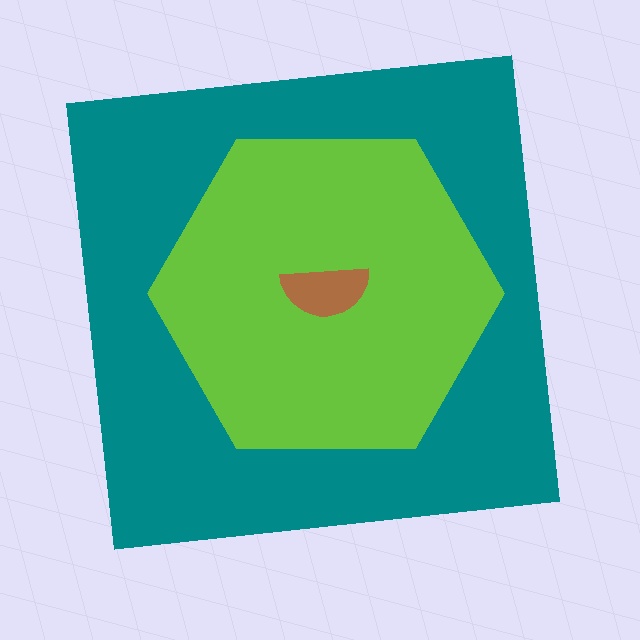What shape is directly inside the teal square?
The lime hexagon.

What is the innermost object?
The brown semicircle.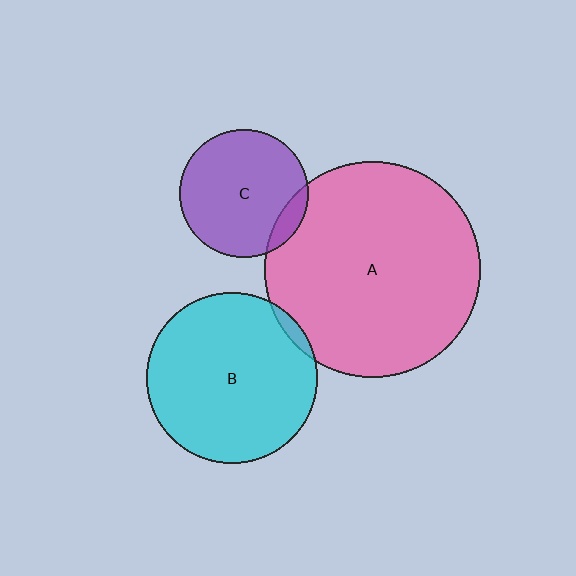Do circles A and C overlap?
Yes.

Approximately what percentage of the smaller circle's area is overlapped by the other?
Approximately 10%.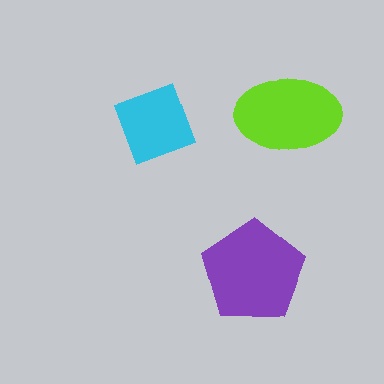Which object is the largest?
The purple pentagon.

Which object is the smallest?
The cyan square.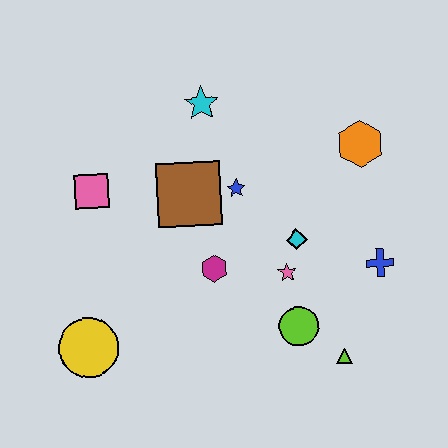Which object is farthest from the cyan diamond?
The yellow circle is farthest from the cyan diamond.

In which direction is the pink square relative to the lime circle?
The pink square is to the left of the lime circle.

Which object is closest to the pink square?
The brown square is closest to the pink square.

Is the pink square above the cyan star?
No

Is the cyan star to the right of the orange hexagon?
No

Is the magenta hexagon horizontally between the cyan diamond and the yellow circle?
Yes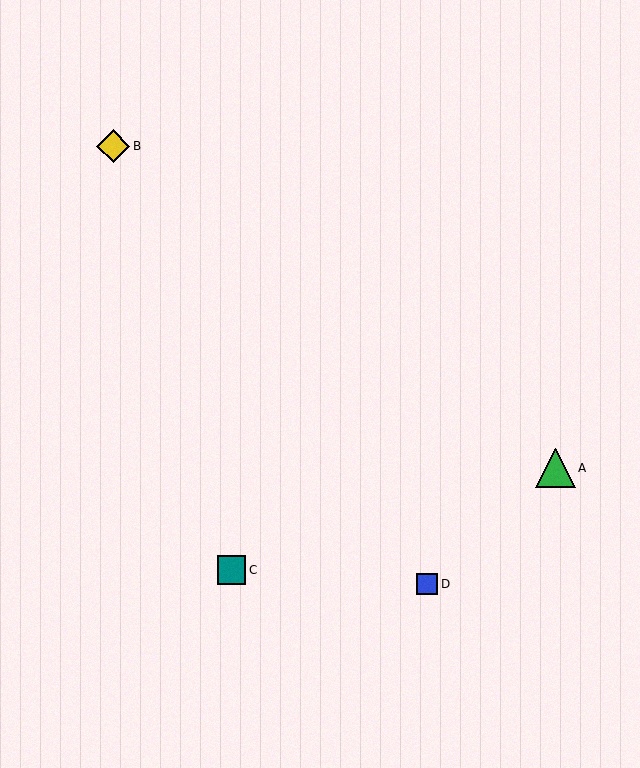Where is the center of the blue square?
The center of the blue square is at (427, 584).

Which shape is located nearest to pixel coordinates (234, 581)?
The teal square (labeled C) at (231, 570) is nearest to that location.